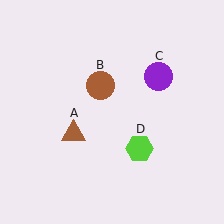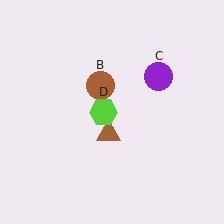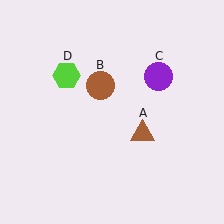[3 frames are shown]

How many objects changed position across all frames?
2 objects changed position: brown triangle (object A), lime hexagon (object D).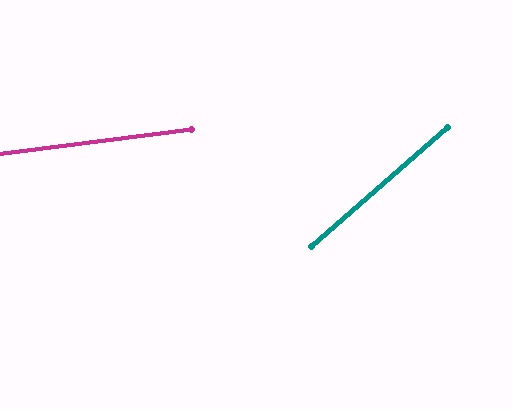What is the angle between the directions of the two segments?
Approximately 34 degrees.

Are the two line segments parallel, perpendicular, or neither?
Neither parallel nor perpendicular — they differ by about 34°.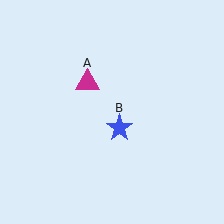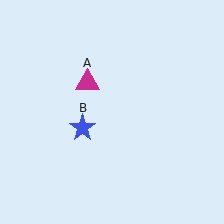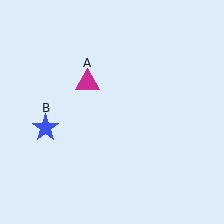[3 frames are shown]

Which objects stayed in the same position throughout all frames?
Magenta triangle (object A) remained stationary.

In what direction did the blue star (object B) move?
The blue star (object B) moved left.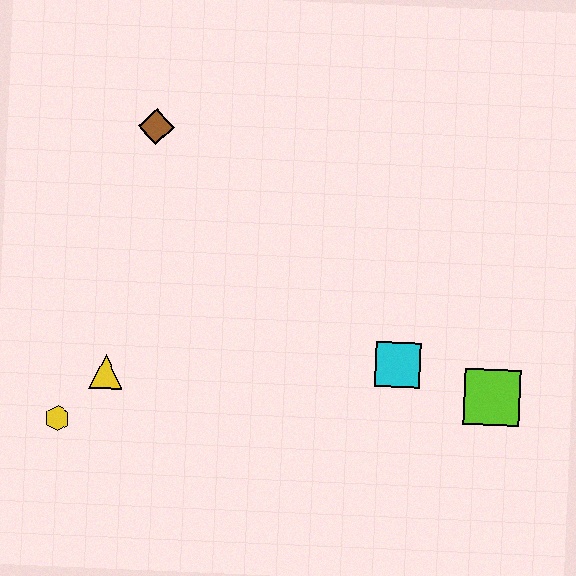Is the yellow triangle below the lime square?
No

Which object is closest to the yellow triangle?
The yellow hexagon is closest to the yellow triangle.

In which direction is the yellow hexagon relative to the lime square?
The yellow hexagon is to the left of the lime square.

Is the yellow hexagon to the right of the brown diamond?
No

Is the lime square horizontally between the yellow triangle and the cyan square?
No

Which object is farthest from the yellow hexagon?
The lime square is farthest from the yellow hexagon.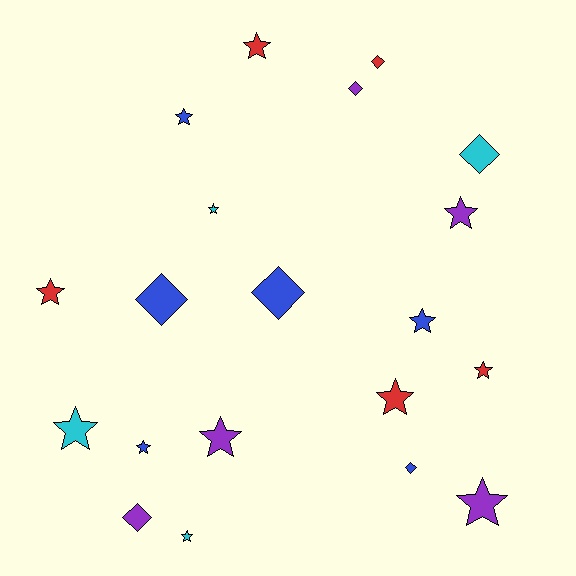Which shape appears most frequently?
Star, with 13 objects.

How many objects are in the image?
There are 20 objects.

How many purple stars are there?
There are 3 purple stars.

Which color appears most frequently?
Blue, with 6 objects.